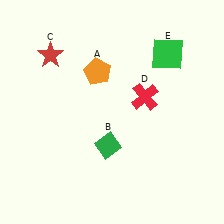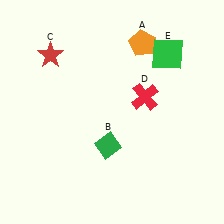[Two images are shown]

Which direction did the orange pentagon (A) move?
The orange pentagon (A) moved right.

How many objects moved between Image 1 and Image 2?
1 object moved between the two images.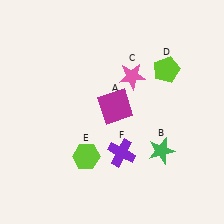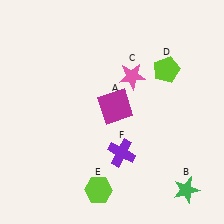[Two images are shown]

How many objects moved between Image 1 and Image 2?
2 objects moved between the two images.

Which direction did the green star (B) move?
The green star (B) moved down.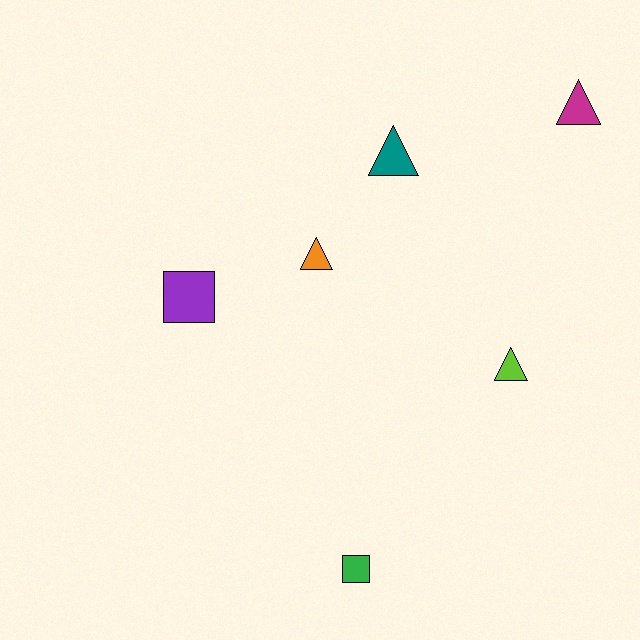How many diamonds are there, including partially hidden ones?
There are no diamonds.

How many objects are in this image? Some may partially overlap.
There are 6 objects.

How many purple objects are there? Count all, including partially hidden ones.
There is 1 purple object.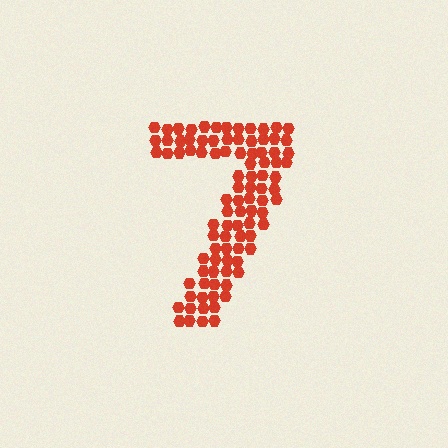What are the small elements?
The small elements are hexagons.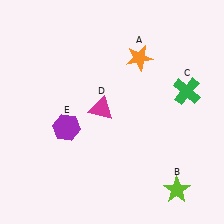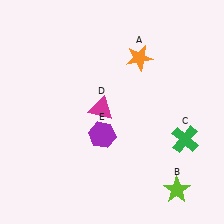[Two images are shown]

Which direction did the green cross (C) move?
The green cross (C) moved down.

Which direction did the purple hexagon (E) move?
The purple hexagon (E) moved right.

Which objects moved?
The objects that moved are: the green cross (C), the purple hexagon (E).